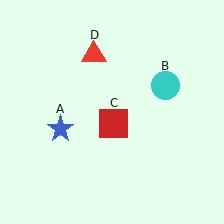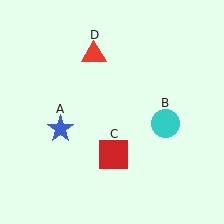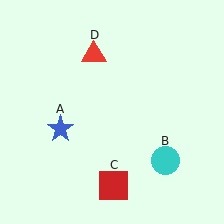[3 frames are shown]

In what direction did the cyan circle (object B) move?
The cyan circle (object B) moved down.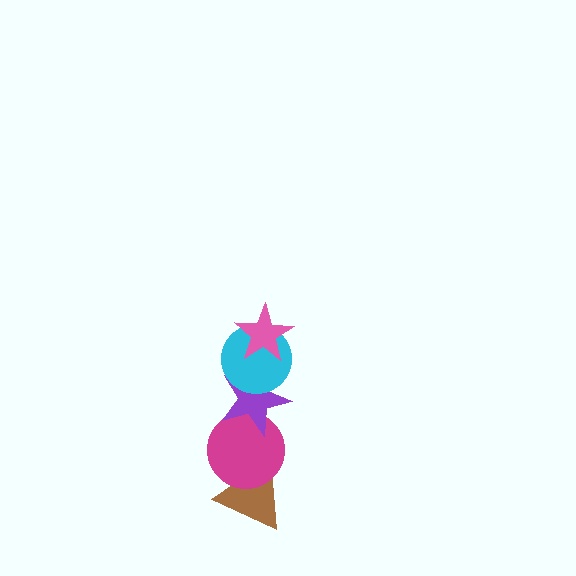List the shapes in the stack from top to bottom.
From top to bottom: the pink star, the cyan circle, the purple star, the magenta circle, the brown triangle.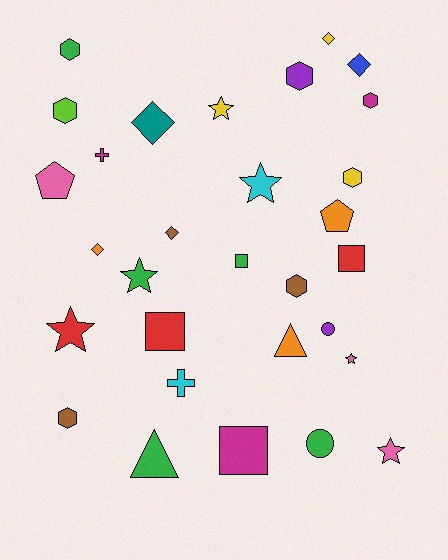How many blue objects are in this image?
There is 1 blue object.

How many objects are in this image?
There are 30 objects.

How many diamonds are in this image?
There are 5 diamonds.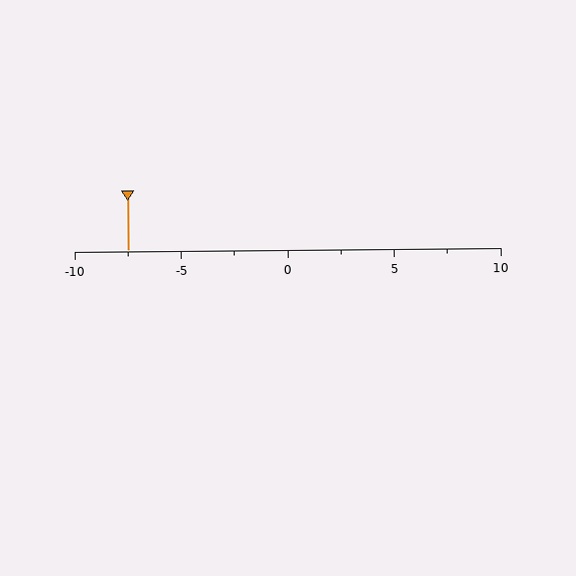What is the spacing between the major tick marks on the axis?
The major ticks are spaced 5 apart.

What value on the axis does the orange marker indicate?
The marker indicates approximately -7.5.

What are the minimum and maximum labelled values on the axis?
The axis runs from -10 to 10.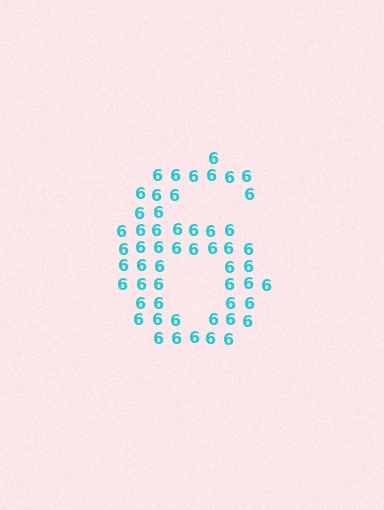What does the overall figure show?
The overall figure shows the digit 6.